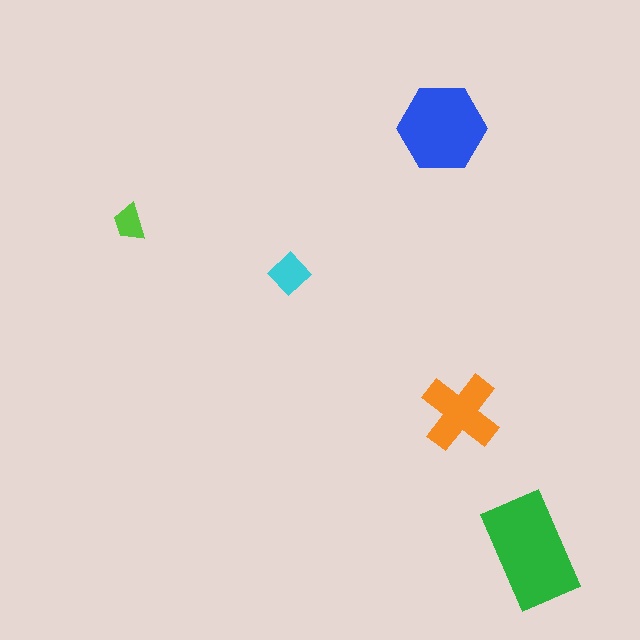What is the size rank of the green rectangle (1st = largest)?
1st.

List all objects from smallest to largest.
The lime trapezoid, the cyan diamond, the orange cross, the blue hexagon, the green rectangle.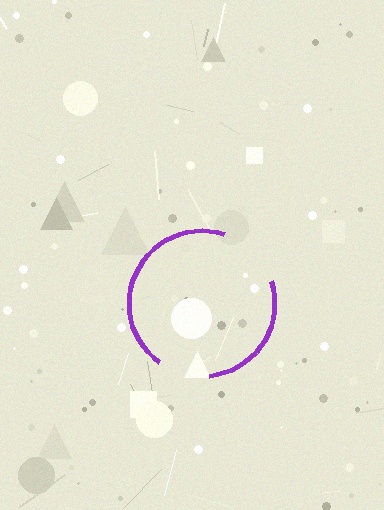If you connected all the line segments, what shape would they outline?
They would outline a circle.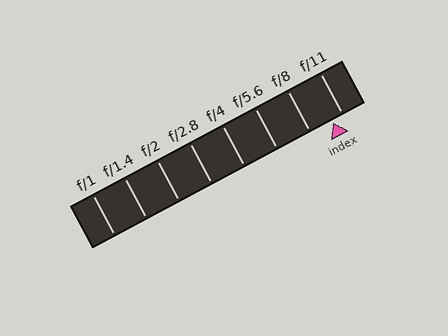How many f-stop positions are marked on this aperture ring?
There are 8 f-stop positions marked.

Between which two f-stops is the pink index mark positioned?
The index mark is between f/8 and f/11.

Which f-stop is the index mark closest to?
The index mark is closest to f/11.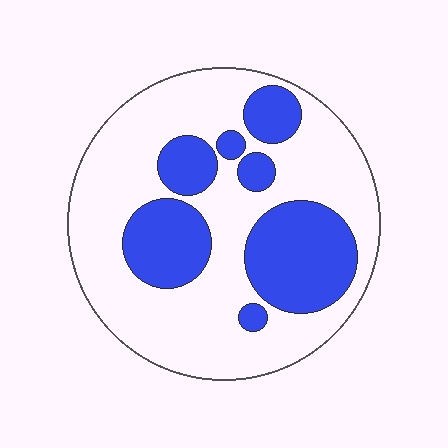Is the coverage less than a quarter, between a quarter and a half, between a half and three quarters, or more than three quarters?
Between a quarter and a half.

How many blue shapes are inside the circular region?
7.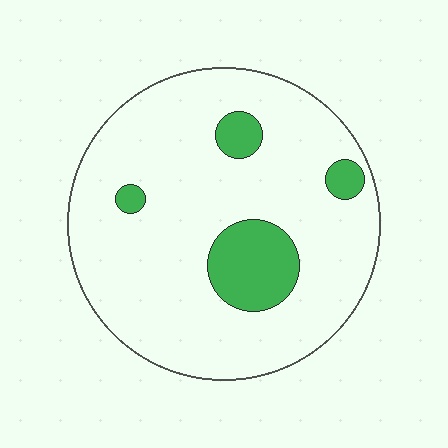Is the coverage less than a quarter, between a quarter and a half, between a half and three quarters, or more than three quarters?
Less than a quarter.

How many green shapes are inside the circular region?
4.